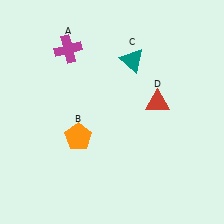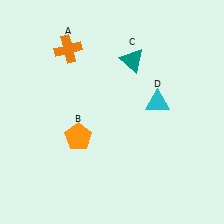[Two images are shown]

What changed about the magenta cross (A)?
In Image 1, A is magenta. In Image 2, it changed to orange.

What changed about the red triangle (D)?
In Image 1, D is red. In Image 2, it changed to cyan.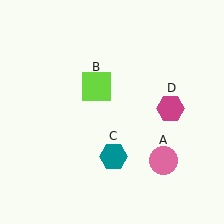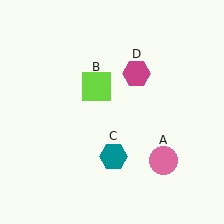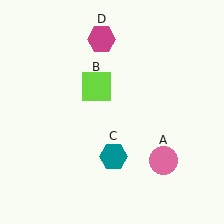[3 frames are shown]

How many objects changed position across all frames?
1 object changed position: magenta hexagon (object D).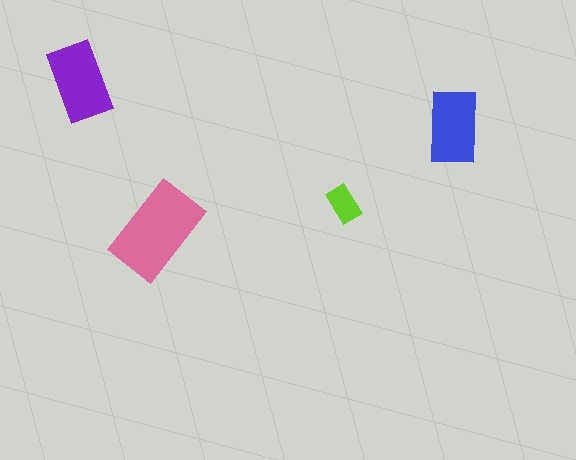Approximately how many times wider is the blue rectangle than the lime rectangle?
About 2 times wider.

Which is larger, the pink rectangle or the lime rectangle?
The pink one.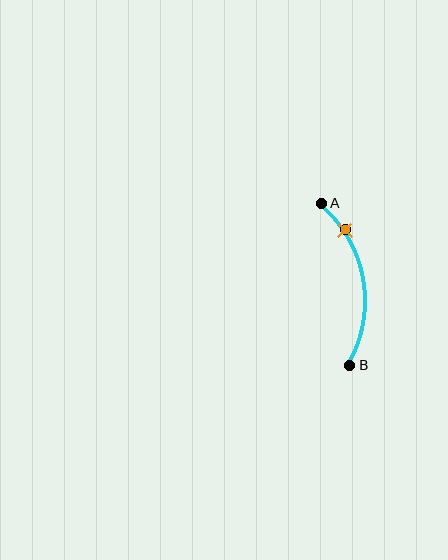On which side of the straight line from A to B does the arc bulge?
The arc bulges to the right of the straight line connecting A and B.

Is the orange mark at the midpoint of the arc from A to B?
No. The orange mark lies on the arc but is closer to endpoint A. The arc midpoint would be at the point on the curve equidistant along the arc from both A and B.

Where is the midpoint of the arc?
The arc midpoint is the point on the curve farthest from the straight line joining A and B. It sits to the right of that line.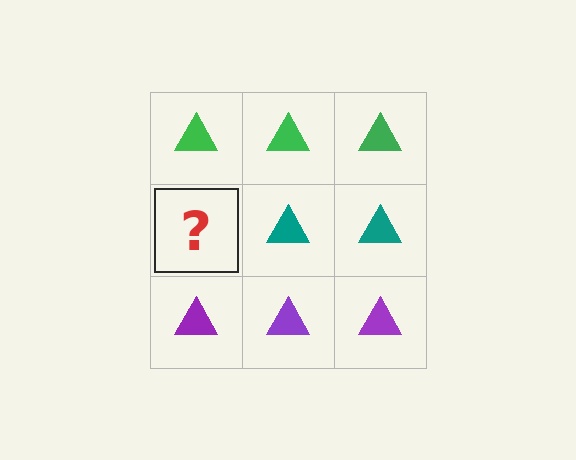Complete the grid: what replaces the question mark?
The question mark should be replaced with a teal triangle.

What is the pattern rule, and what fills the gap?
The rule is that each row has a consistent color. The gap should be filled with a teal triangle.